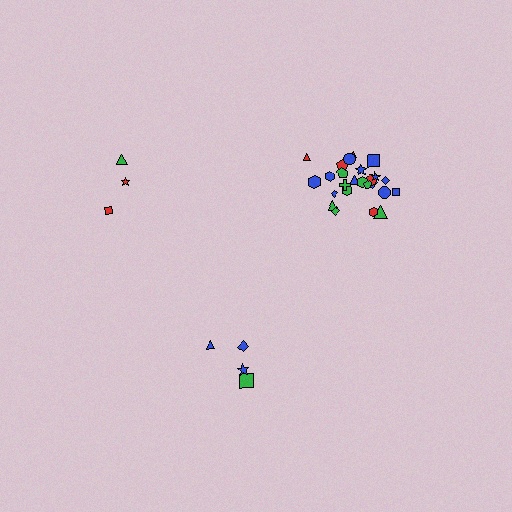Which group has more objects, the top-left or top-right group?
The top-right group.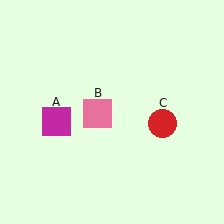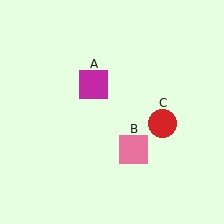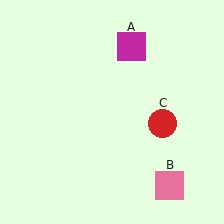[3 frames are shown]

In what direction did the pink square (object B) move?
The pink square (object B) moved down and to the right.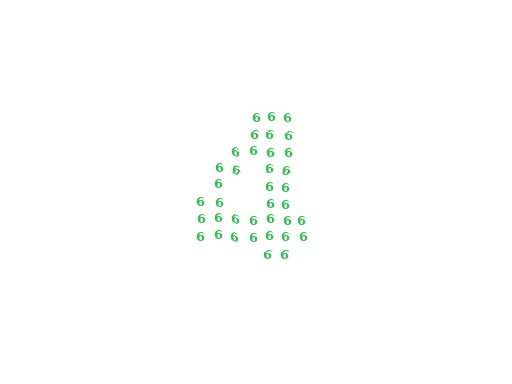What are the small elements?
The small elements are digit 6's.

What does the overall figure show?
The overall figure shows the digit 4.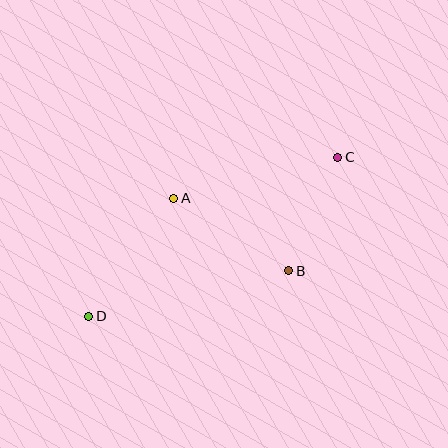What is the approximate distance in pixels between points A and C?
The distance between A and C is approximately 169 pixels.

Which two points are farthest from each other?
Points C and D are farthest from each other.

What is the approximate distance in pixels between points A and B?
The distance between A and B is approximately 136 pixels.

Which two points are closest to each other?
Points B and C are closest to each other.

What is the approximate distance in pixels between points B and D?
The distance between B and D is approximately 205 pixels.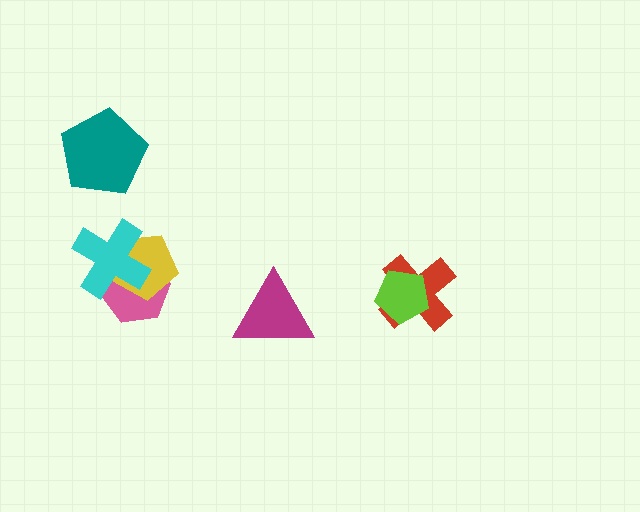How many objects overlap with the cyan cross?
2 objects overlap with the cyan cross.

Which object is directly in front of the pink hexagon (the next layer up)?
The yellow pentagon is directly in front of the pink hexagon.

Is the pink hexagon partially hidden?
Yes, it is partially covered by another shape.